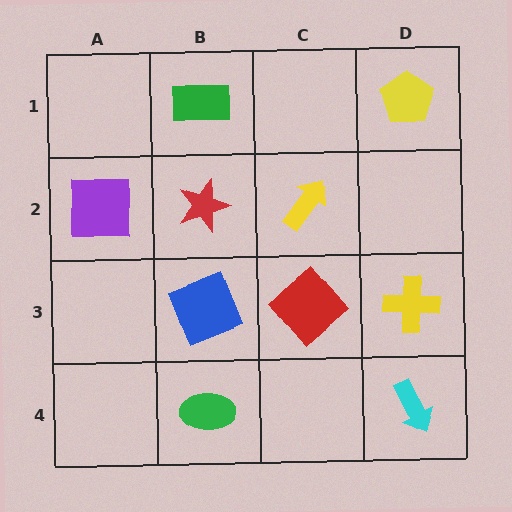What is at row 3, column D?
A yellow cross.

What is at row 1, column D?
A yellow pentagon.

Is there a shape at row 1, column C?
No, that cell is empty.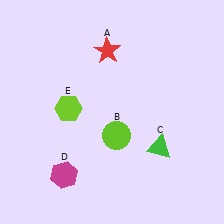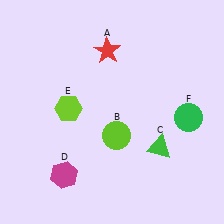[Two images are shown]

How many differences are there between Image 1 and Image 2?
There is 1 difference between the two images.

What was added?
A green circle (F) was added in Image 2.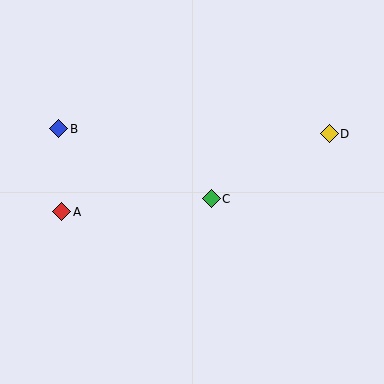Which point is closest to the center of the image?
Point C at (211, 199) is closest to the center.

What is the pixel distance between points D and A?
The distance between D and A is 279 pixels.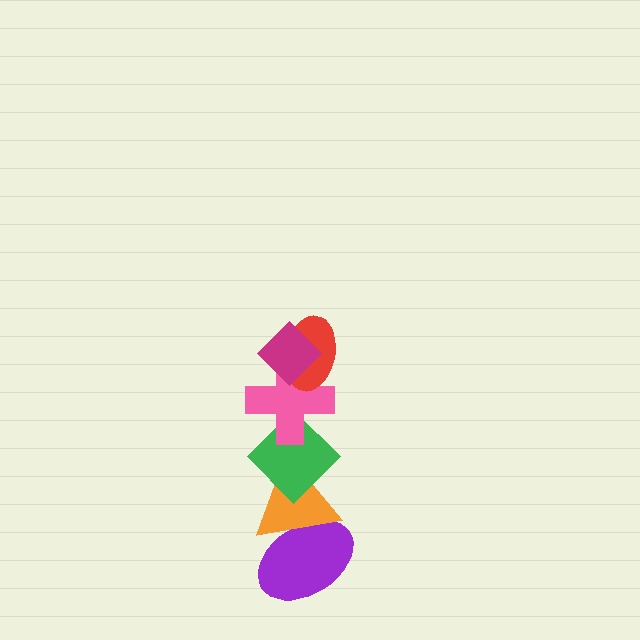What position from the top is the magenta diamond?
The magenta diamond is 1st from the top.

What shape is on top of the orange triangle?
The green diamond is on top of the orange triangle.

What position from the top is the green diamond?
The green diamond is 4th from the top.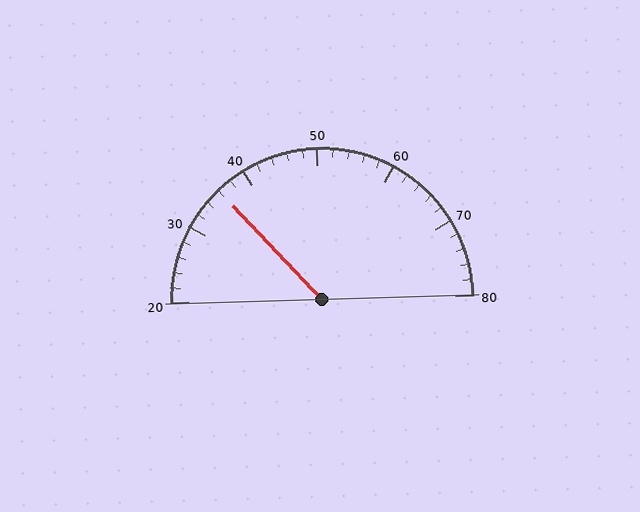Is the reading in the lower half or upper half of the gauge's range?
The reading is in the lower half of the range (20 to 80).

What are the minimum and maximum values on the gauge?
The gauge ranges from 20 to 80.